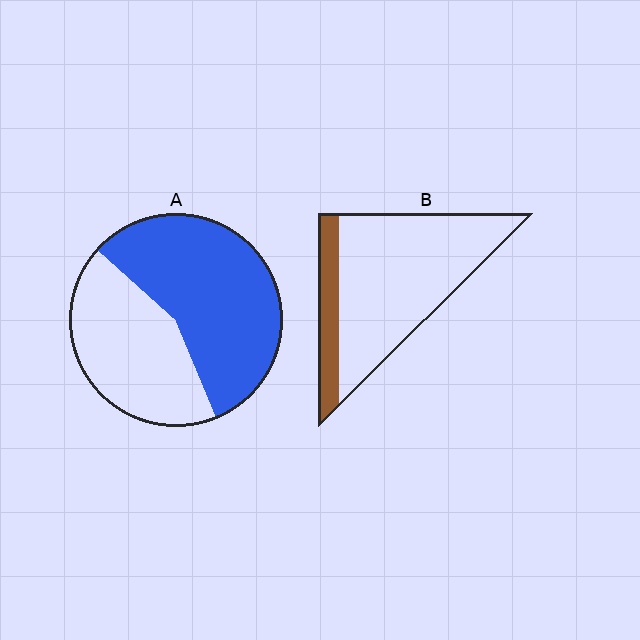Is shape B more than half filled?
No.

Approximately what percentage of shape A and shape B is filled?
A is approximately 55% and B is approximately 20%.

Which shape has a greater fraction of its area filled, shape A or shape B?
Shape A.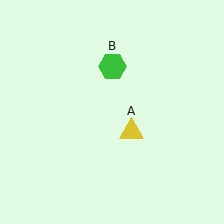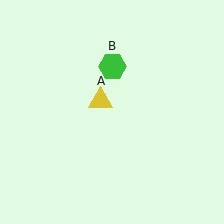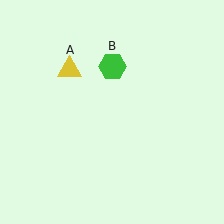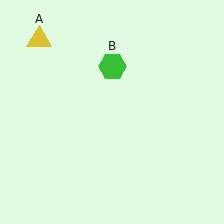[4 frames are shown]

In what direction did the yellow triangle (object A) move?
The yellow triangle (object A) moved up and to the left.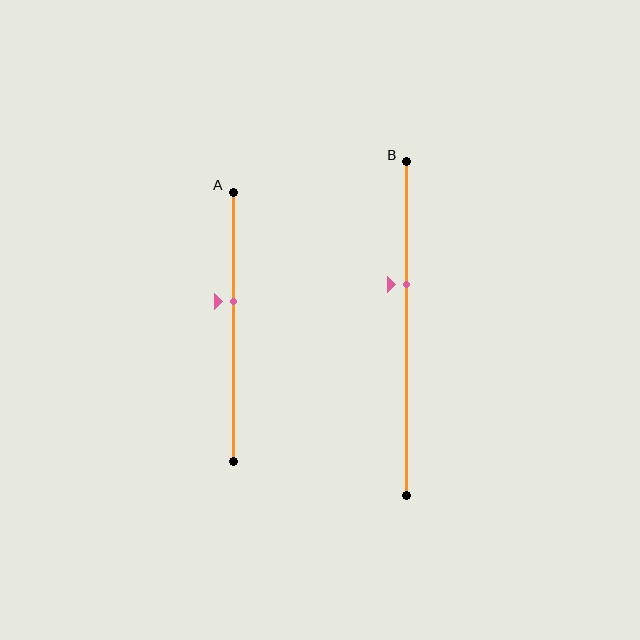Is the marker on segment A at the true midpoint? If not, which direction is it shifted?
No, the marker on segment A is shifted upward by about 9% of the segment length.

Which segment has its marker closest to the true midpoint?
Segment A has its marker closest to the true midpoint.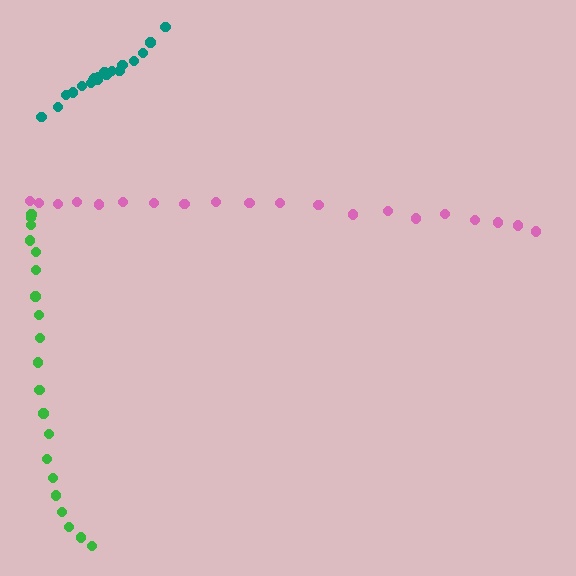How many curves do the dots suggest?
There are 3 distinct paths.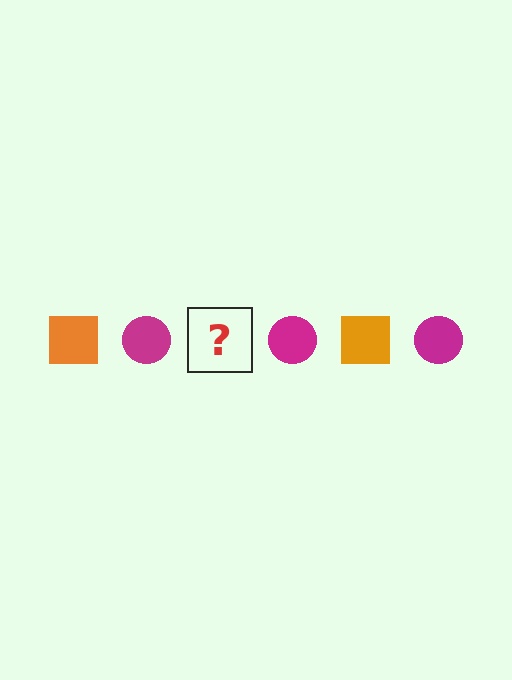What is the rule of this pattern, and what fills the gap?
The rule is that the pattern alternates between orange square and magenta circle. The gap should be filled with an orange square.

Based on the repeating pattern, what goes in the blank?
The blank should be an orange square.